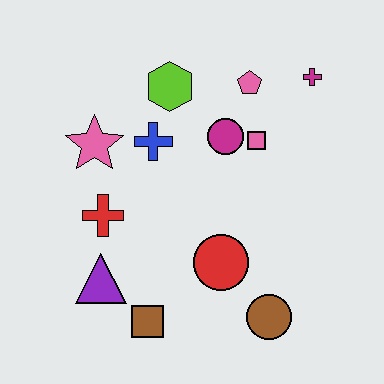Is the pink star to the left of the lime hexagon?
Yes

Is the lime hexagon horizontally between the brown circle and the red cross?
Yes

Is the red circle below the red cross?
Yes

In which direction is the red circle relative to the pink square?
The red circle is below the pink square.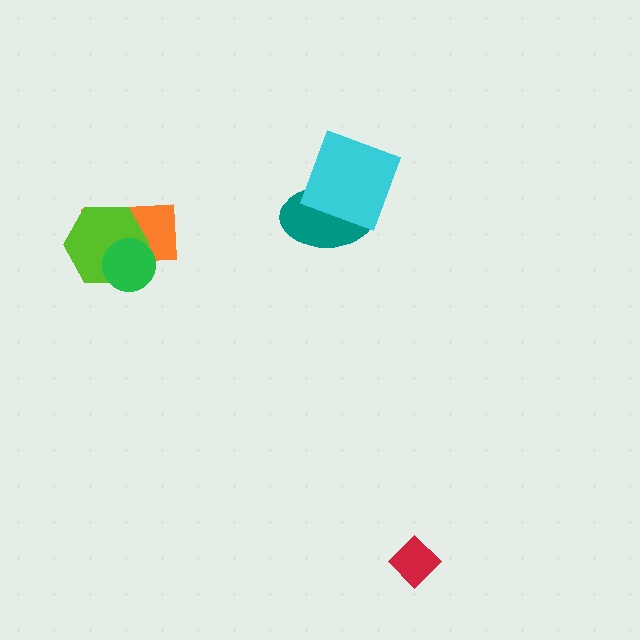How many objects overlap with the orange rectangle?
2 objects overlap with the orange rectangle.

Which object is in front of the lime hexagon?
The green circle is in front of the lime hexagon.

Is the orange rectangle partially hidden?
Yes, it is partially covered by another shape.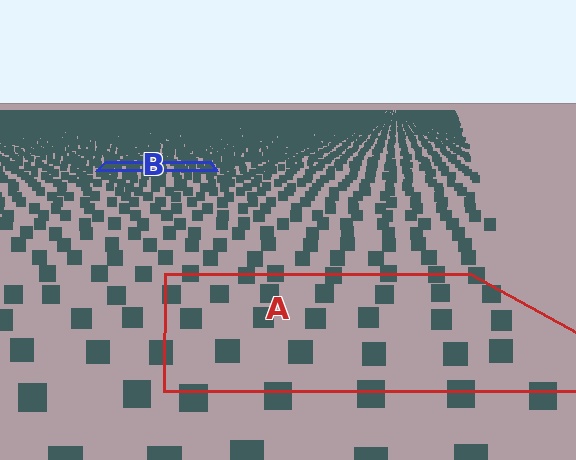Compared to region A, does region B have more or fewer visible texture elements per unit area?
Region B has more texture elements per unit area — they are packed more densely because it is farther away.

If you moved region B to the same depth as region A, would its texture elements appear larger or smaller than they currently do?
They would appear larger. At a closer depth, the same texture elements are projected at a bigger on-screen size.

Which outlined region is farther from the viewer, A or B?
Region B is farther from the viewer — the texture elements inside it appear smaller and more densely packed.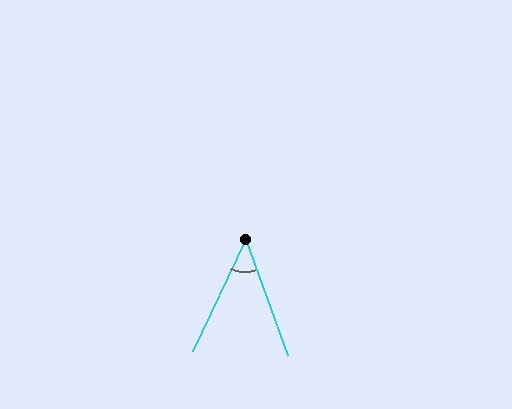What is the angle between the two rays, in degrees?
Approximately 45 degrees.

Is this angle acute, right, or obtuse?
It is acute.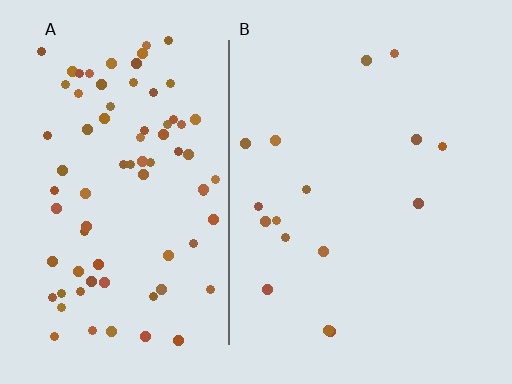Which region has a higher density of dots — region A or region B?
A (the left).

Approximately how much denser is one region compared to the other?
Approximately 5.0× — region A over region B.